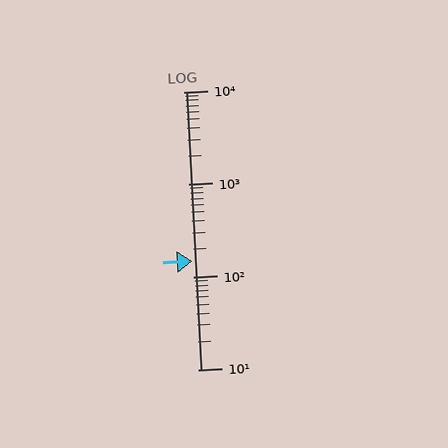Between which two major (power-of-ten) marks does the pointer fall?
The pointer is between 100 and 1000.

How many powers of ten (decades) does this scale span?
The scale spans 3 decades, from 10 to 10000.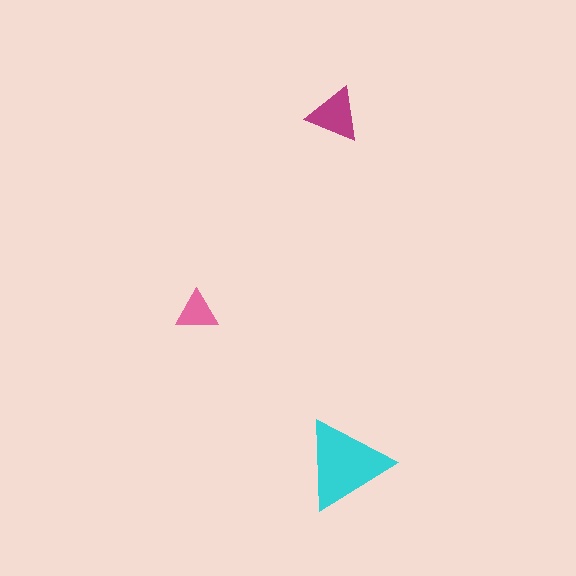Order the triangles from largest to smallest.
the cyan one, the magenta one, the pink one.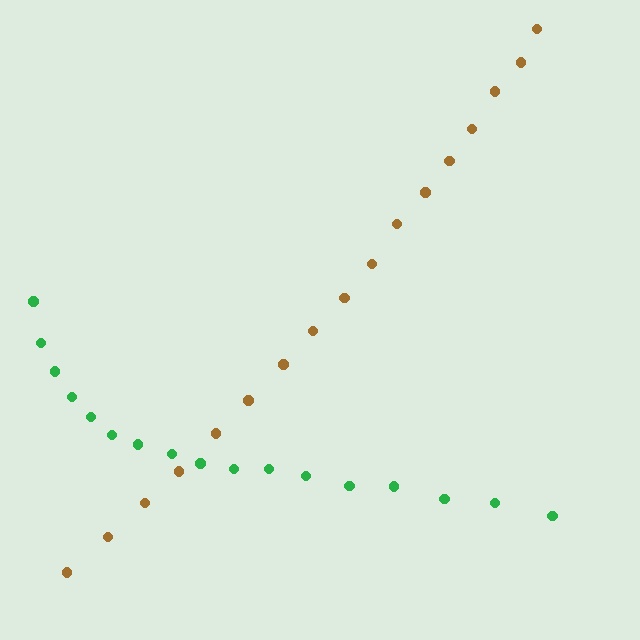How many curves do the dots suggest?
There are 2 distinct paths.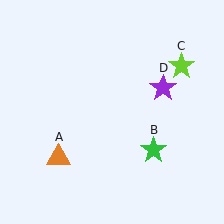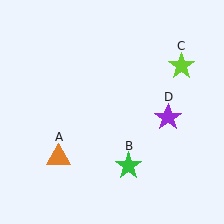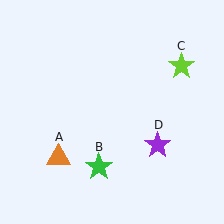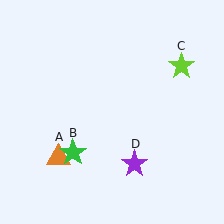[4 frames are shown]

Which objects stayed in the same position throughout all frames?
Orange triangle (object A) and lime star (object C) remained stationary.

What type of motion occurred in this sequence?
The green star (object B), purple star (object D) rotated clockwise around the center of the scene.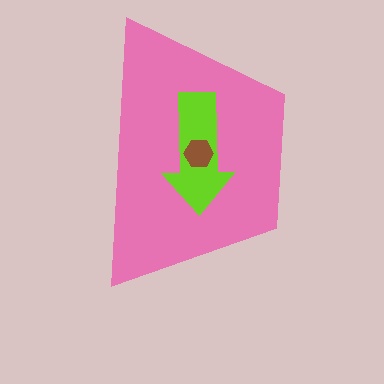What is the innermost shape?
The brown hexagon.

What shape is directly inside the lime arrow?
The brown hexagon.